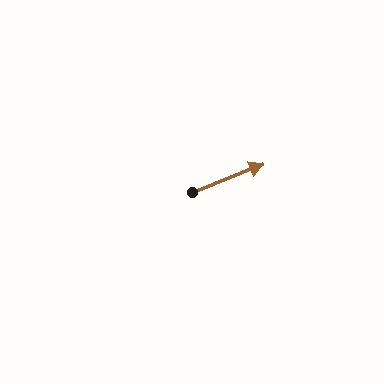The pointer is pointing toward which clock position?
Roughly 2 o'clock.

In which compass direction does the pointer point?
East.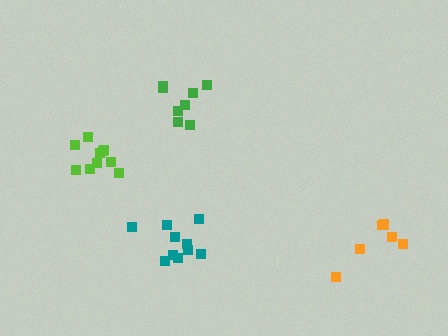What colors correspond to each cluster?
The clusters are colored: orange, lime, green, teal.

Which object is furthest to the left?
The lime cluster is leftmost.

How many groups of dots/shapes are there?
There are 4 groups.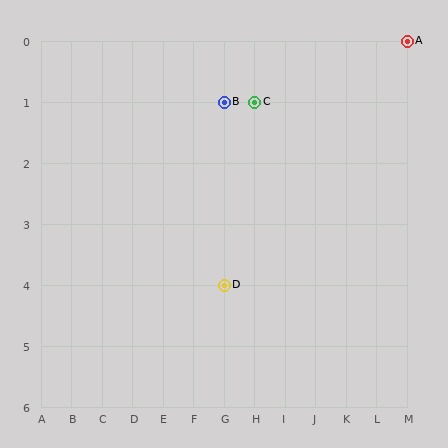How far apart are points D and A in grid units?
Points D and A are 6 columns and 4 rows apart (about 7.2 grid units diagonally).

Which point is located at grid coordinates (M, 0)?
Point A is at (M, 0).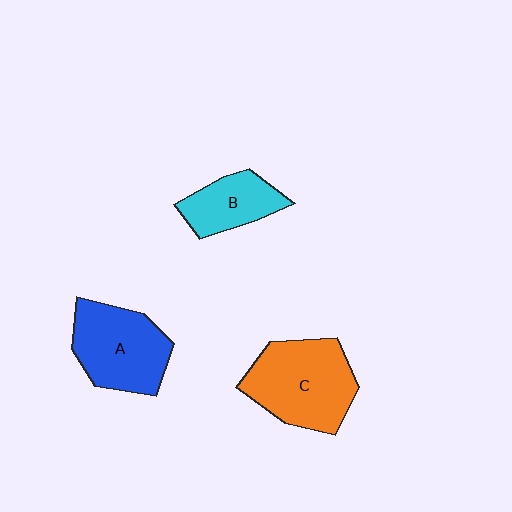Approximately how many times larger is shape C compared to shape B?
Approximately 1.8 times.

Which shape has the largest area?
Shape C (orange).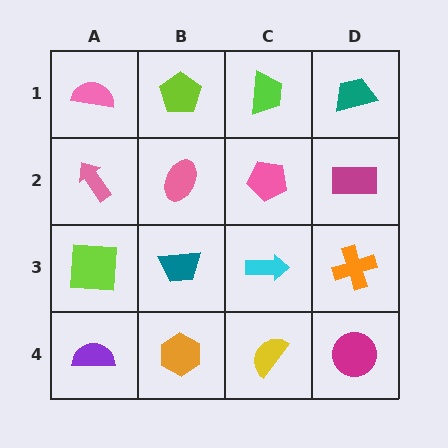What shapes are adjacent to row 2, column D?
A teal trapezoid (row 1, column D), an orange cross (row 3, column D), a pink pentagon (row 2, column C).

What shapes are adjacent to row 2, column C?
A lime trapezoid (row 1, column C), a cyan arrow (row 3, column C), a pink ellipse (row 2, column B), a magenta rectangle (row 2, column D).